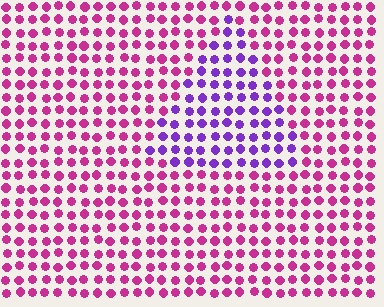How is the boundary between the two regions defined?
The boundary is defined purely by a slight shift in hue (about 49 degrees). Spacing, size, and orientation are identical on both sides.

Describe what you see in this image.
The image is filled with small magenta elements in a uniform arrangement. A triangle-shaped region is visible where the elements are tinted to a slightly different hue, forming a subtle color boundary.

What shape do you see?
I see a triangle.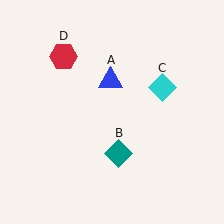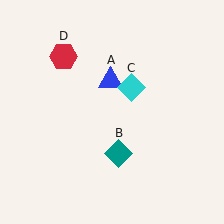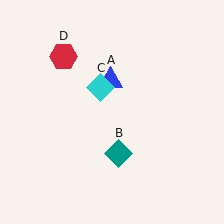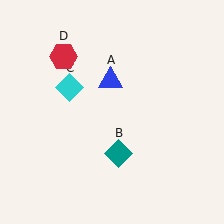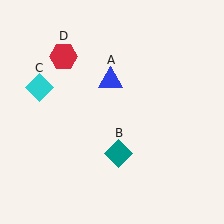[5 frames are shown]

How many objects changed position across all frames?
1 object changed position: cyan diamond (object C).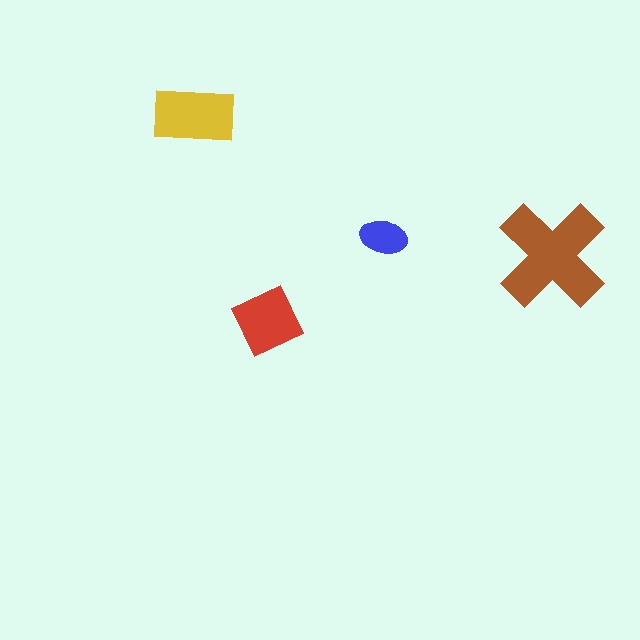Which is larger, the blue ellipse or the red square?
The red square.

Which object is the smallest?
The blue ellipse.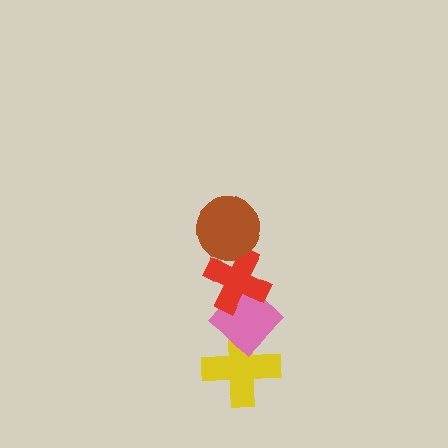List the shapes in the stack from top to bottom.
From top to bottom: the brown circle, the red cross, the pink diamond, the yellow cross.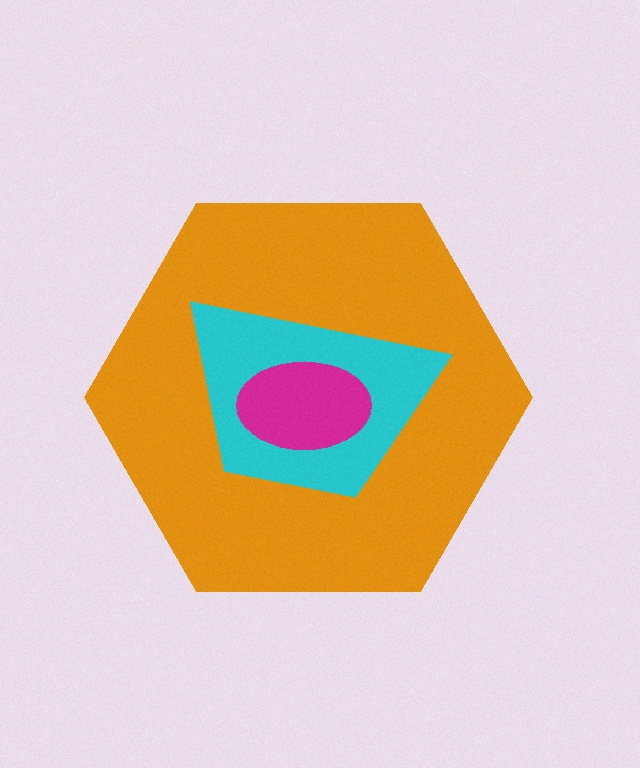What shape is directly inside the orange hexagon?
The cyan trapezoid.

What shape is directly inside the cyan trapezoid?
The magenta ellipse.